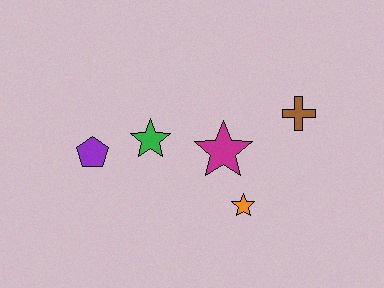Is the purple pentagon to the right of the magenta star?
No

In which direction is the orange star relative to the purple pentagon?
The orange star is to the right of the purple pentagon.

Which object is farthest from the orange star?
The purple pentagon is farthest from the orange star.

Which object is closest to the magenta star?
The orange star is closest to the magenta star.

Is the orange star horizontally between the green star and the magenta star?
No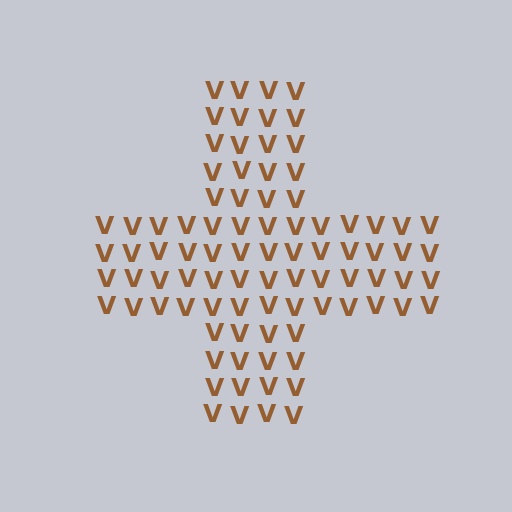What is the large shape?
The large shape is a cross.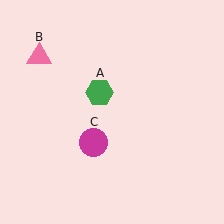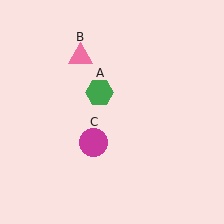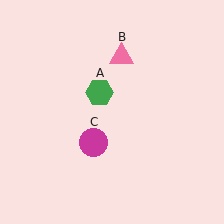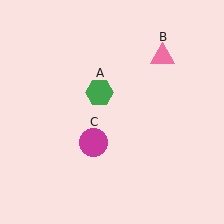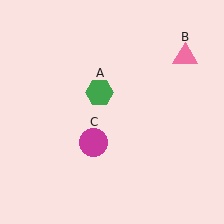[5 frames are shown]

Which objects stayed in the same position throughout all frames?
Green hexagon (object A) and magenta circle (object C) remained stationary.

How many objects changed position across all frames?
1 object changed position: pink triangle (object B).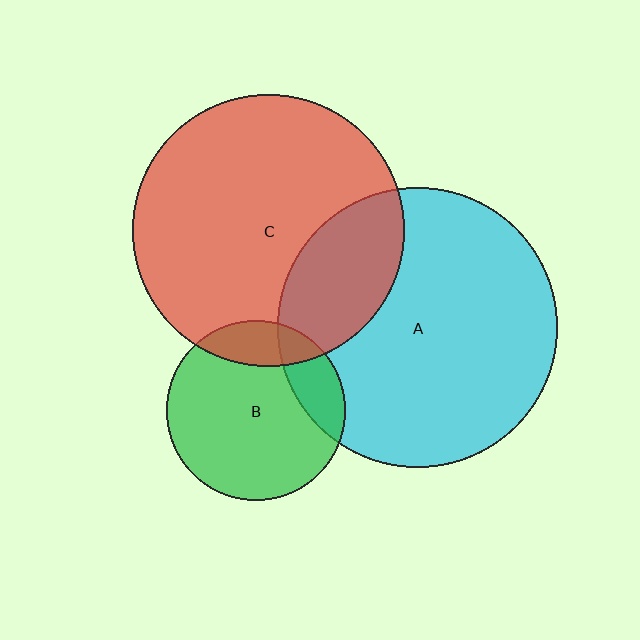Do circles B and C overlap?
Yes.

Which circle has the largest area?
Circle A (cyan).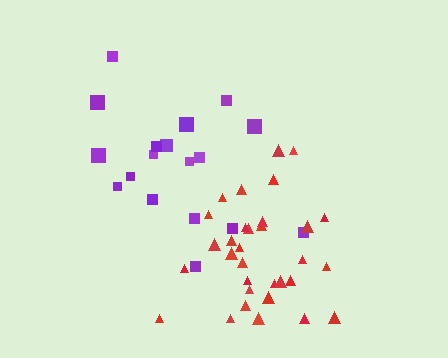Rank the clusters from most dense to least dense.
red, purple.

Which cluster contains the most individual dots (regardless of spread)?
Red (32).